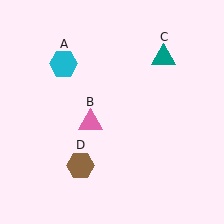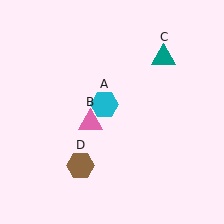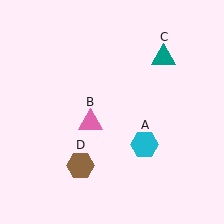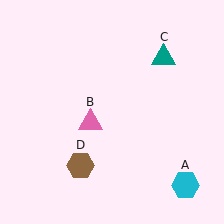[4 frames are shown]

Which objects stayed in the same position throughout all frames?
Pink triangle (object B) and teal triangle (object C) and brown hexagon (object D) remained stationary.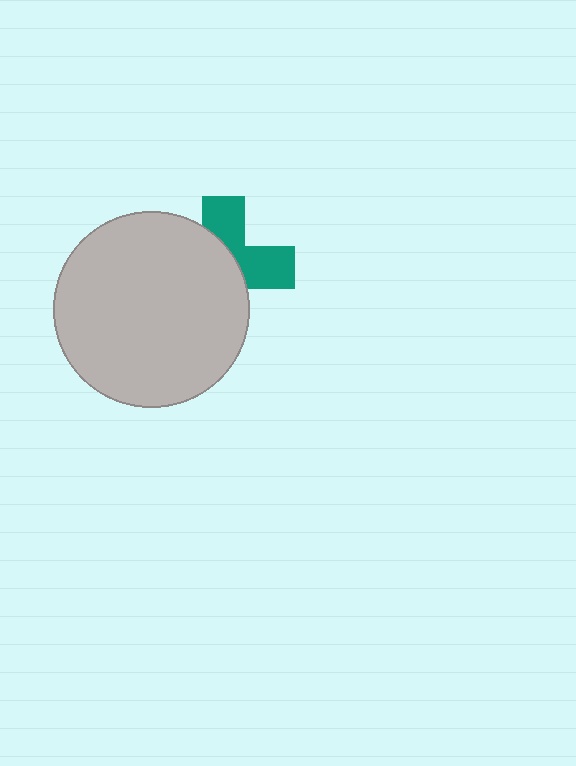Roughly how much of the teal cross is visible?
A small part of it is visible (roughly 41%).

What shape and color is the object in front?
The object in front is a light gray circle.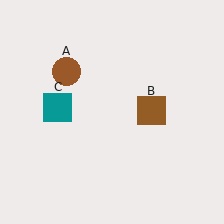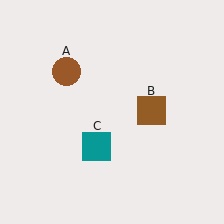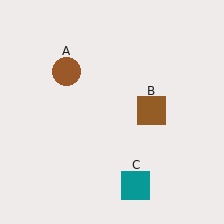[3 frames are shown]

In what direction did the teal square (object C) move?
The teal square (object C) moved down and to the right.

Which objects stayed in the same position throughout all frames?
Brown circle (object A) and brown square (object B) remained stationary.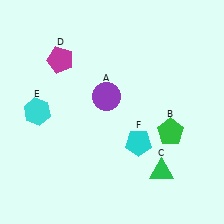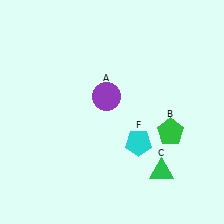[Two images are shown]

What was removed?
The cyan hexagon (E), the magenta pentagon (D) were removed in Image 2.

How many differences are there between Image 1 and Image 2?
There are 2 differences between the two images.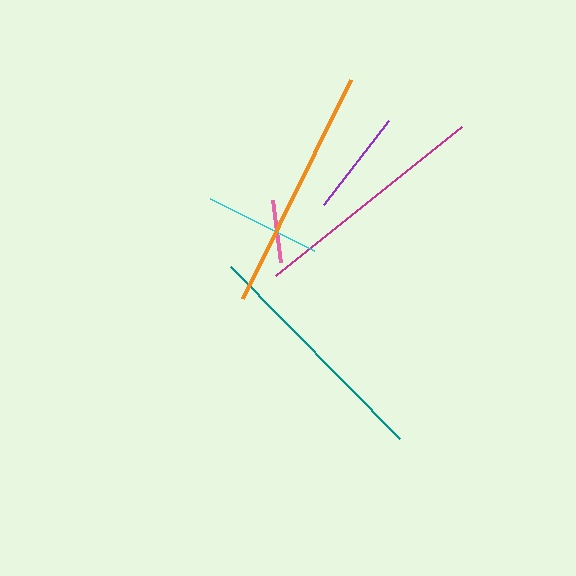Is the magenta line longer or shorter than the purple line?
The magenta line is longer than the purple line.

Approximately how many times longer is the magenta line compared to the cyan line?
The magenta line is approximately 2.0 times the length of the cyan line.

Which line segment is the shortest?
The pink line is the shortest at approximately 62 pixels.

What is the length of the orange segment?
The orange segment is approximately 243 pixels long.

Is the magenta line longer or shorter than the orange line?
The orange line is longer than the magenta line.